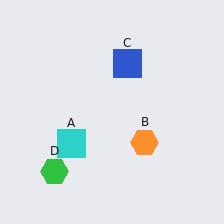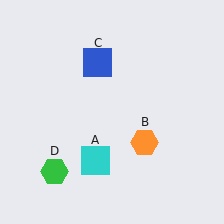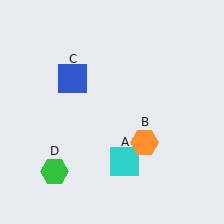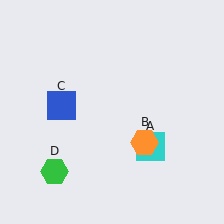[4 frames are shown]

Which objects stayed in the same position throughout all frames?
Orange hexagon (object B) and green hexagon (object D) remained stationary.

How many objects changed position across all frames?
2 objects changed position: cyan square (object A), blue square (object C).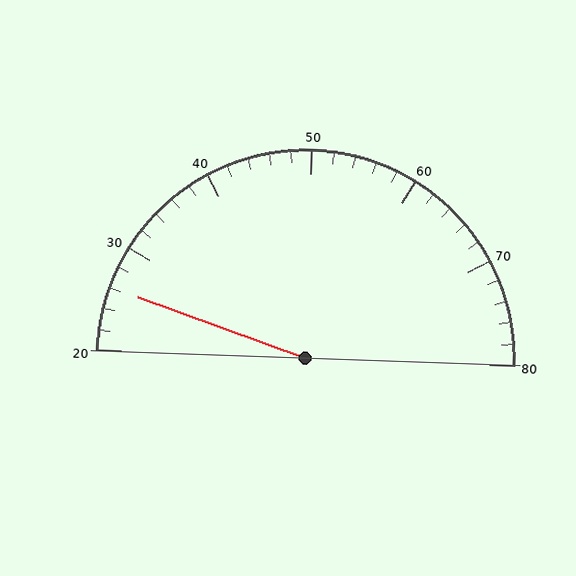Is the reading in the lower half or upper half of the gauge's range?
The reading is in the lower half of the range (20 to 80).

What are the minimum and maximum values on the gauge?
The gauge ranges from 20 to 80.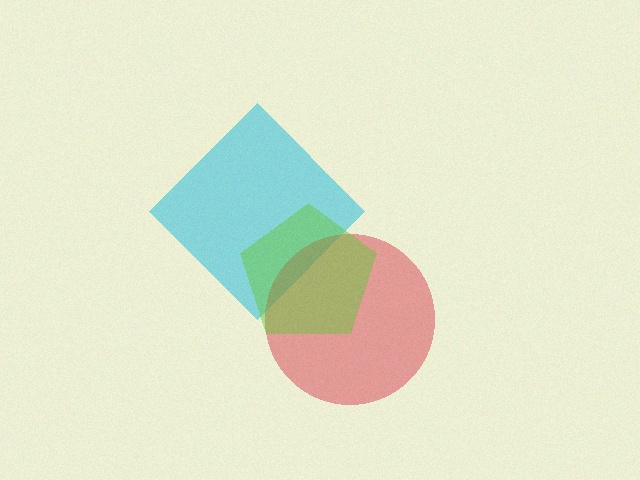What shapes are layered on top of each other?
The layered shapes are: a cyan diamond, a red circle, a lime pentagon.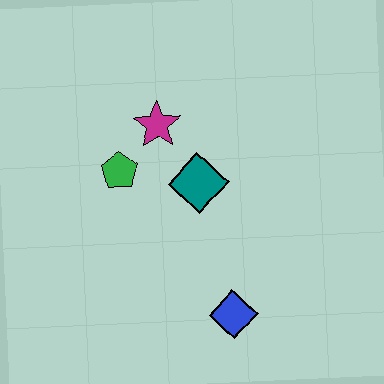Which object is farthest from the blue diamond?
The magenta star is farthest from the blue diamond.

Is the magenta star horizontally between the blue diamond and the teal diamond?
No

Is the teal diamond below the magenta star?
Yes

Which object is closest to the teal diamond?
The magenta star is closest to the teal diamond.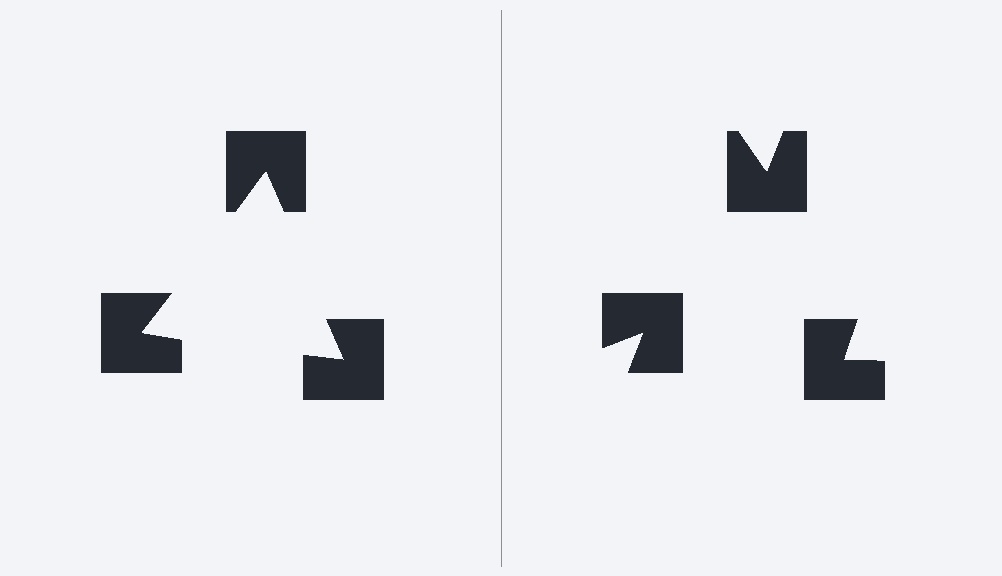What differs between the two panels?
The notched squares are positioned identically on both sides; only the wedge orientations differ. On the left they align to a triangle; on the right they are misaligned.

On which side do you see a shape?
An illusory triangle appears on the left side. On the right side the wedge cuts are rotated, so no coherent shape forms.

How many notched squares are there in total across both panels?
6 — 3 on each side.